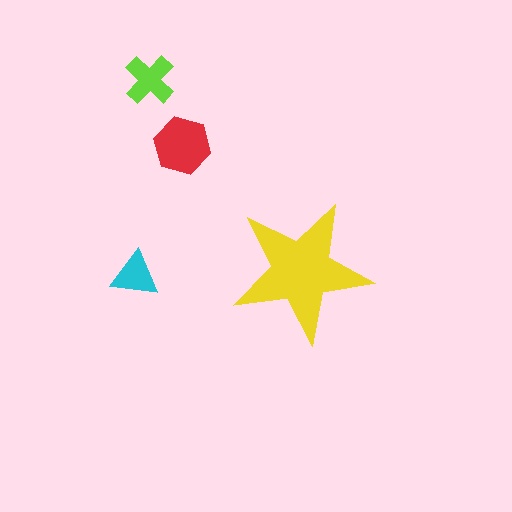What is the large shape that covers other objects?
A yellow star.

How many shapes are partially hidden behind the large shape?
0 shapes are partially hidden.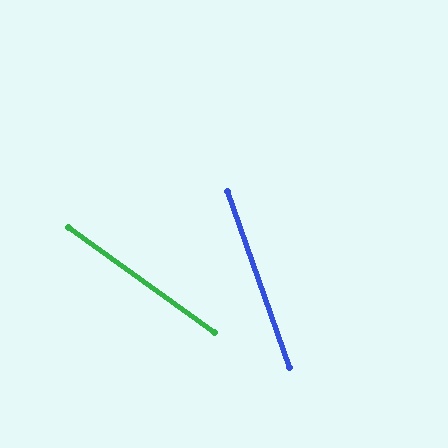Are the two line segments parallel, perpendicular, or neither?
Neither parallel nor perpendicular — they differ by about 35°.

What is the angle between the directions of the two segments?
Approximately 35 degrees.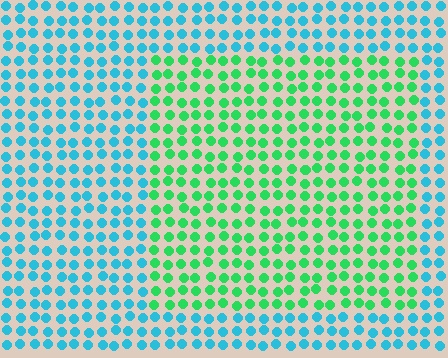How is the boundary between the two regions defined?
The boundary is defined purely by a slight shift in hue (about 53 degrees). Spacing, size, and orientation are identical on both sides.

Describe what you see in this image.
The image is filled with small cyan elements in a uniform arrangement. A rectangle-shaped region is visible where the elements are tinted to a slightly different hue, forming a subtle color boundary.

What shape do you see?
I see a rectangle.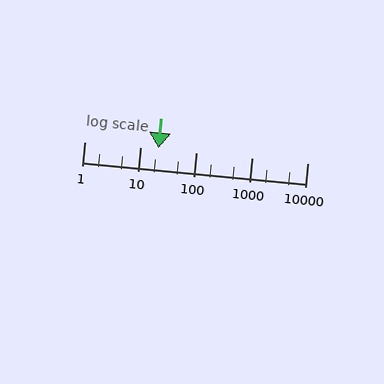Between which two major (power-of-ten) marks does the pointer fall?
The pointer is between 10 and 100.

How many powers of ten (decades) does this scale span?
The scale spans 4 decades, from 1 to 10000.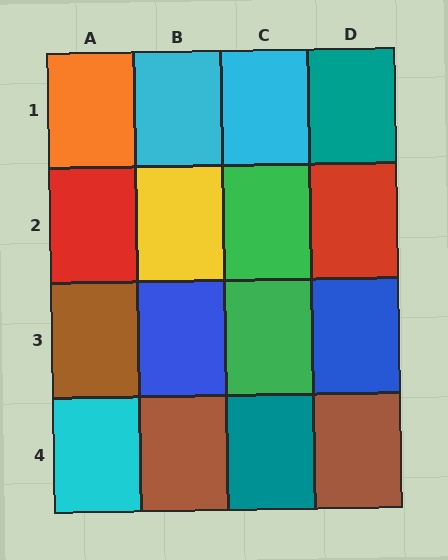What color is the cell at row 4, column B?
Brown.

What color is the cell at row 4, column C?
Teal.